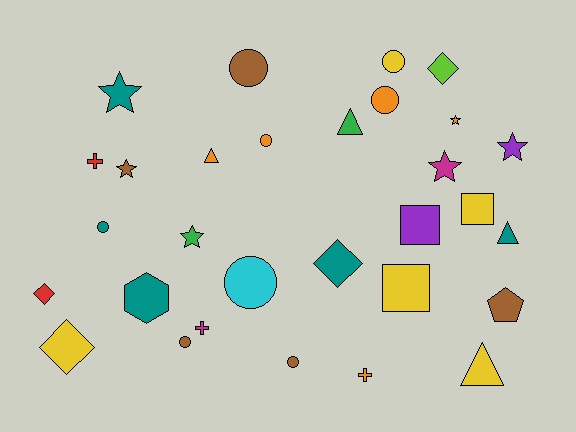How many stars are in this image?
There are 6 stars.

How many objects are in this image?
There are 30 objects.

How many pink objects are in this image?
There are no pink objects.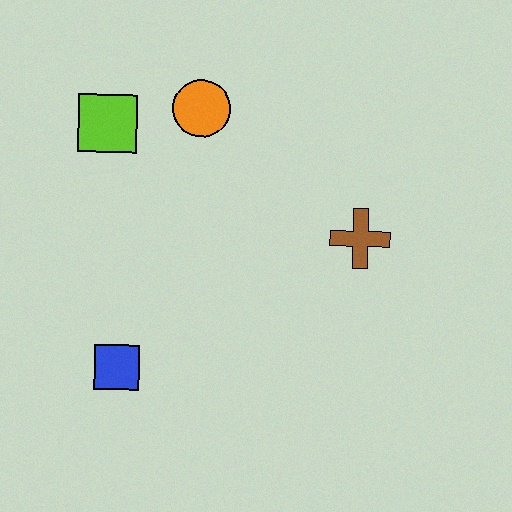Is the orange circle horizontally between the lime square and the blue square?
No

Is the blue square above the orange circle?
No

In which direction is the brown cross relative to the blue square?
The brown cross is to the right of the blue square.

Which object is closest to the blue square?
The lime square is closest to the blue square.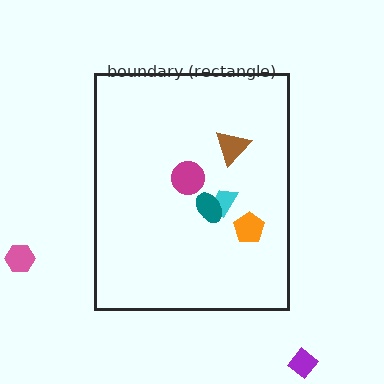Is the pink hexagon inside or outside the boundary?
Outside.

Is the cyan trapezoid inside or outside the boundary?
Inside.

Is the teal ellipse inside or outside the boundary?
Inside.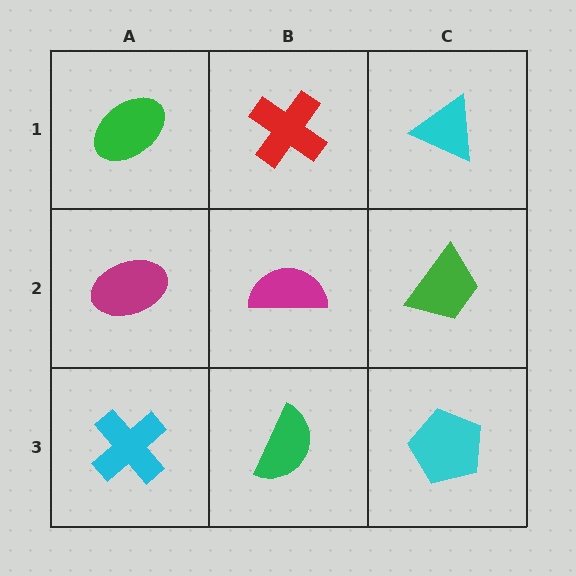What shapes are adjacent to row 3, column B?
A magenta semicircle (row 2, column B), a cyan cross (row 3, column A), a cyan pentagon (row 3, column C).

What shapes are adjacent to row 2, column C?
A cyan triangle (row 1, column C), a cyan pentagon (row 3, column C), a magenta semicircle (row 2, column B).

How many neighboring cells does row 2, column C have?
3.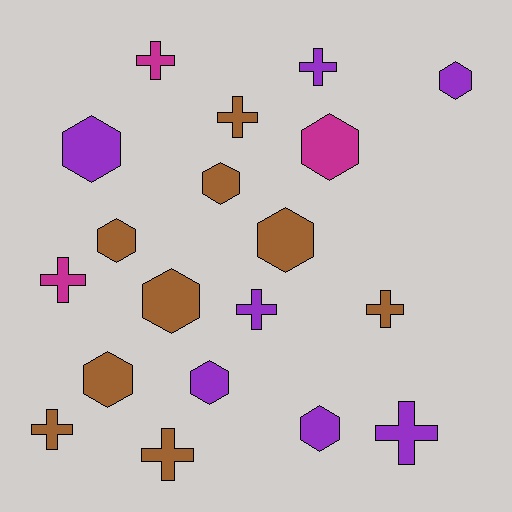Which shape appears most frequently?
Hexagon, with 10 objects.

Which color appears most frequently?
Brown, with 9 objects.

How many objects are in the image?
There are 19 objects.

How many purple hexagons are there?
There are 4 purple hexagons.